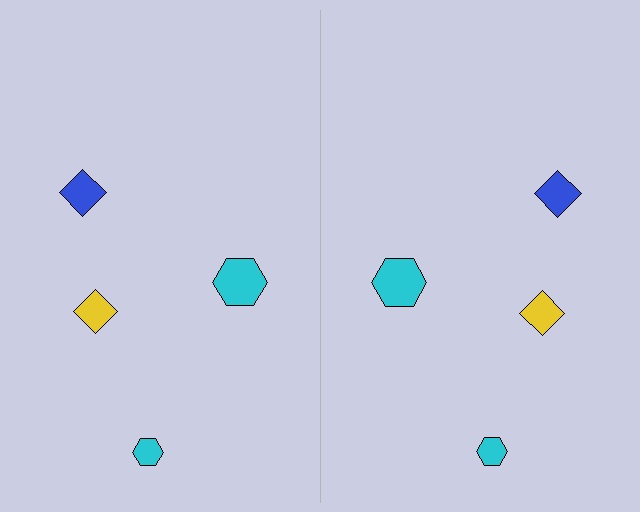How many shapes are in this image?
There are 8 shapes in this image.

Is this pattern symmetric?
Yes, this pattern has bilateral (reflection) symmetry.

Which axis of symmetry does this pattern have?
The pattern has a vertical axis of symmetry running through the center of the image.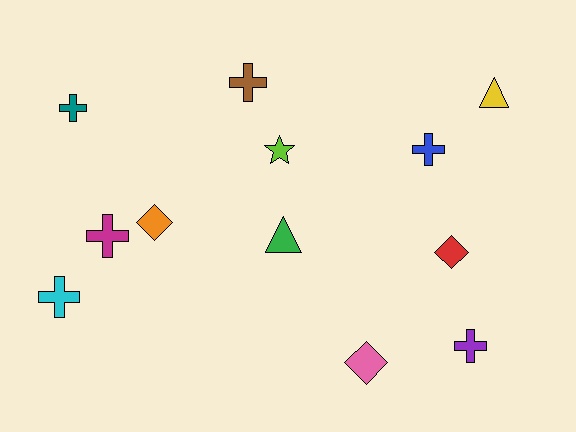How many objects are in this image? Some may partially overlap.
There are 12 objects.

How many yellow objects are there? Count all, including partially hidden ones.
There is 1 yellow object.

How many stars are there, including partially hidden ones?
There is 1 star.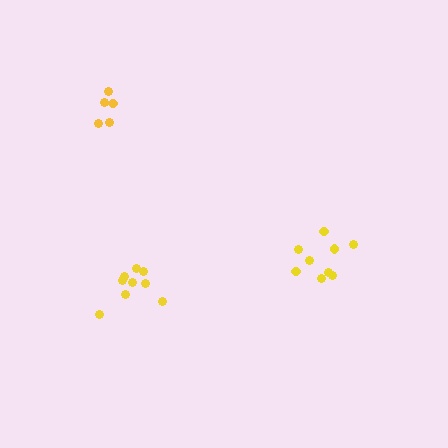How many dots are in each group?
Group 1: 9 dots, Group 2: 9 dots, Group 3: 5 dots (23 total).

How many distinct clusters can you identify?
There are 3 distinct clusters.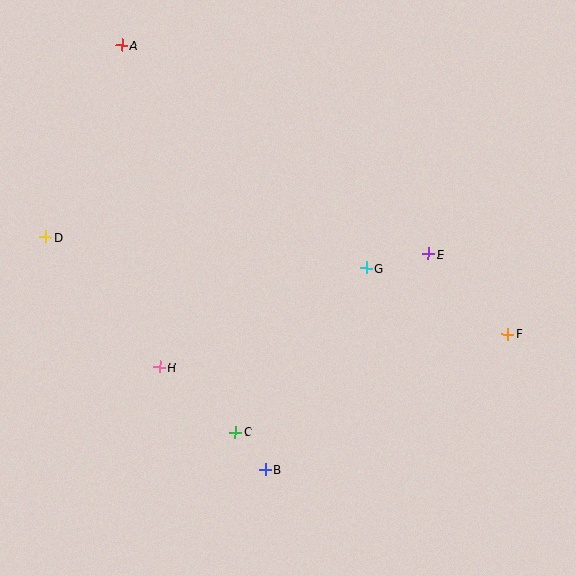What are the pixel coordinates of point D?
Point D is at (46, 237).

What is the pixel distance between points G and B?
The distance between G and B is 225 pixels.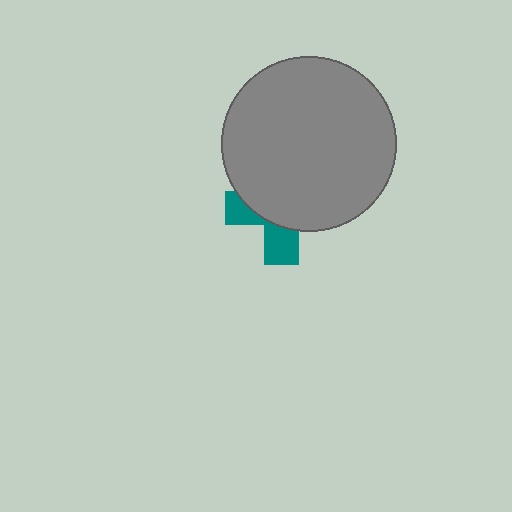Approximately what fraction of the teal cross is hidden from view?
Roughly 67% of the teal cross is hidden behind the gray circle.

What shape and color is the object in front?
The object in front is a gray circle.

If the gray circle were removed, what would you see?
You would see the complete teal cross.